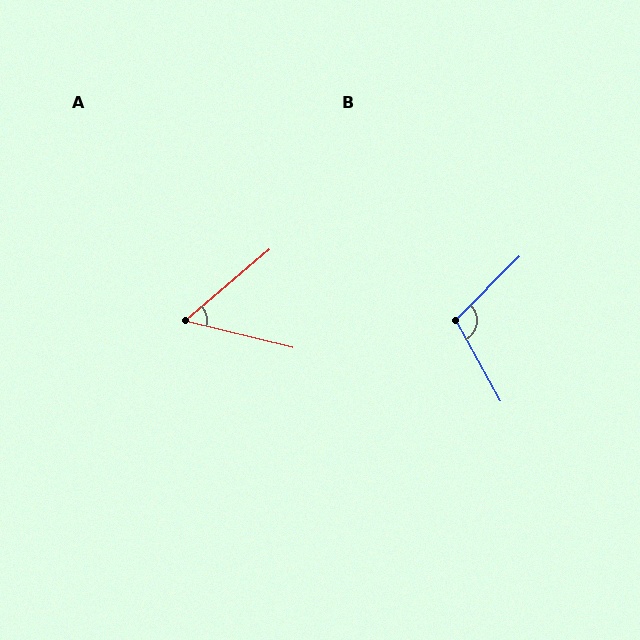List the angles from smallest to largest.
A (54°), B (106°).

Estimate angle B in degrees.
Approximately 106 degrees.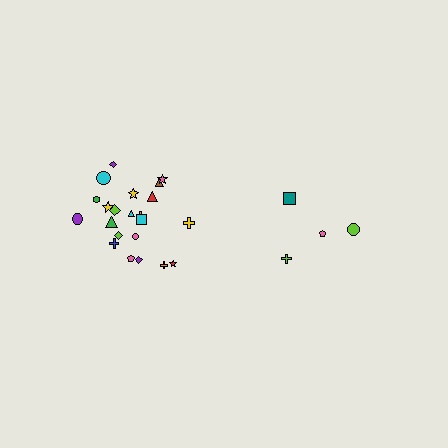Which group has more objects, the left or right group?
The left group.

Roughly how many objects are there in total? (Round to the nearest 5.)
Roughly 25 objects in total.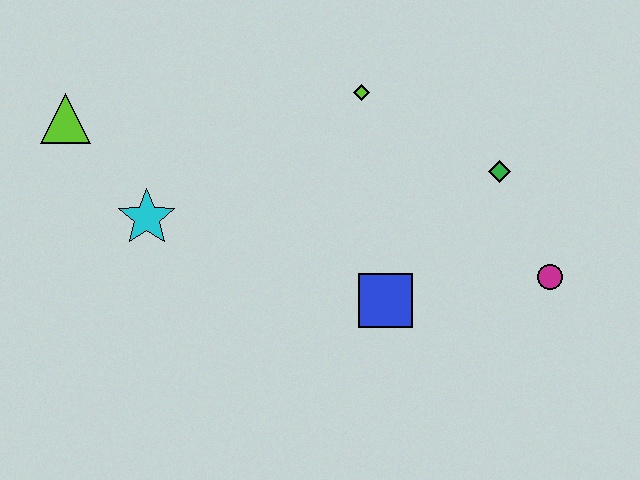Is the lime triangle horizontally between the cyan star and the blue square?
No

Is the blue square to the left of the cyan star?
No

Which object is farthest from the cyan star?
The magenta circle is farthest from the cyan star.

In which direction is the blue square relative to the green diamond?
The blue square is below the green diamond.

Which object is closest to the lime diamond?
The green diamond is closest to the lime diamond.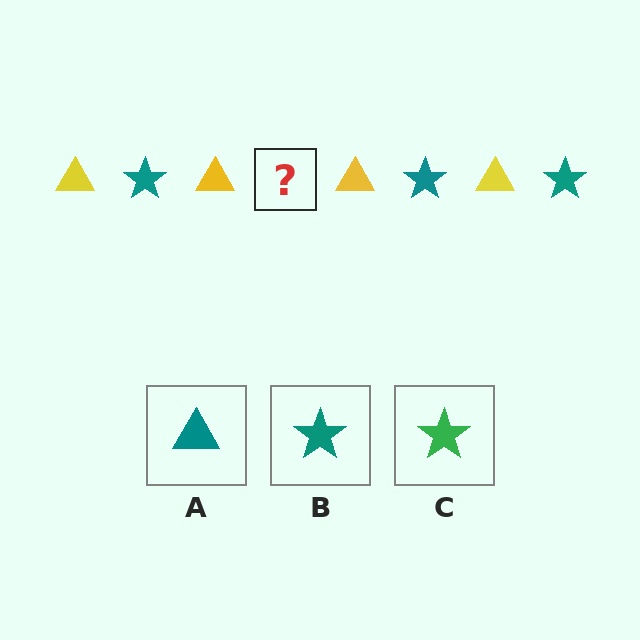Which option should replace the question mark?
Option B.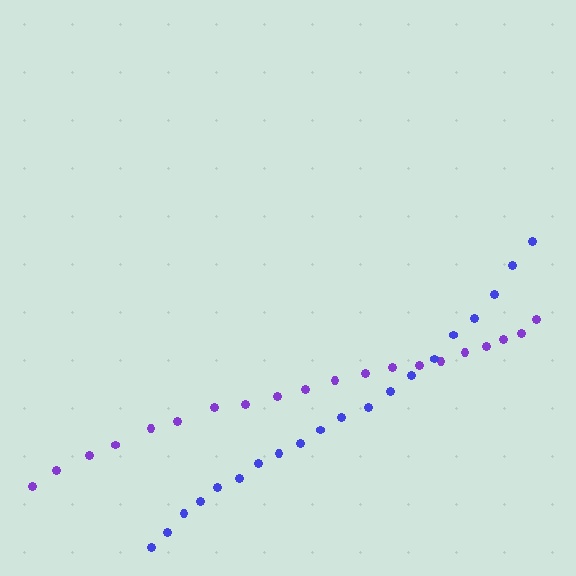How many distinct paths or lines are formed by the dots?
There are 2 distinct paths.